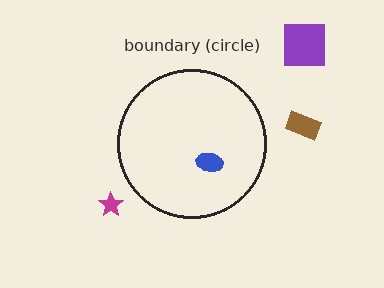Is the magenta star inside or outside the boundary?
Outside.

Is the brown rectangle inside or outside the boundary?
Outside.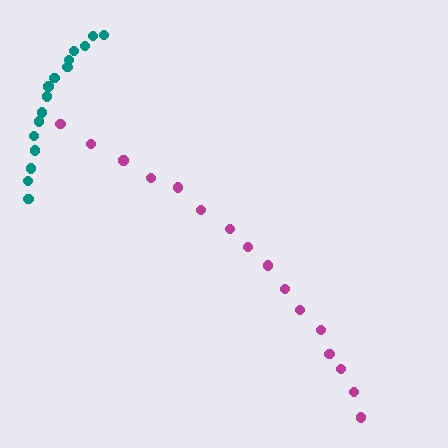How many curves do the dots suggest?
There are 2 distinct paths.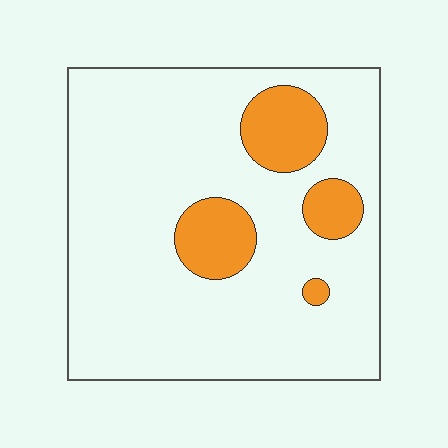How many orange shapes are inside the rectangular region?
4.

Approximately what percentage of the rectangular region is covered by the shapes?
Approximately 15%.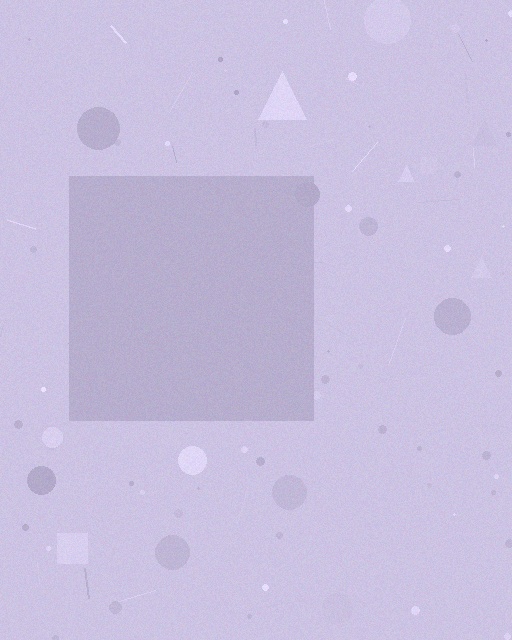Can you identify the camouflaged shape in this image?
The camouflaged shape is a square.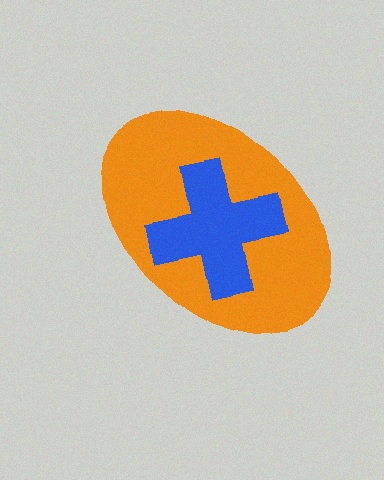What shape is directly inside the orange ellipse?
The blue cross.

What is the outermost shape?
The orange ellipse.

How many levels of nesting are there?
2.